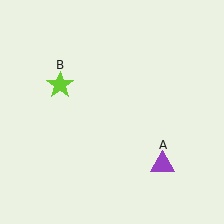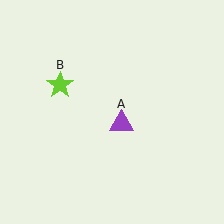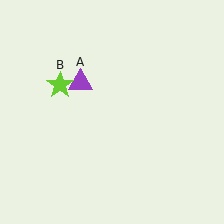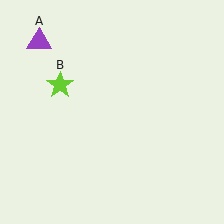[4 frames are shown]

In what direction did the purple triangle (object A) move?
The purple triangle (object A) moved up and to the left.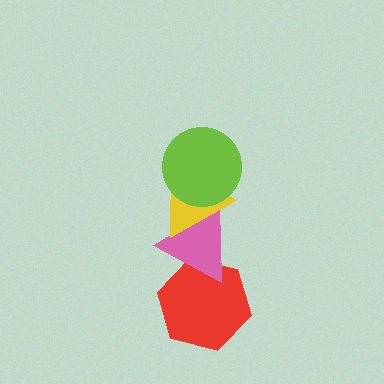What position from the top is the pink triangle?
The pink triangle is 3rd from the top.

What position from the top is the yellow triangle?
The yellow triangle is 2nd from the top.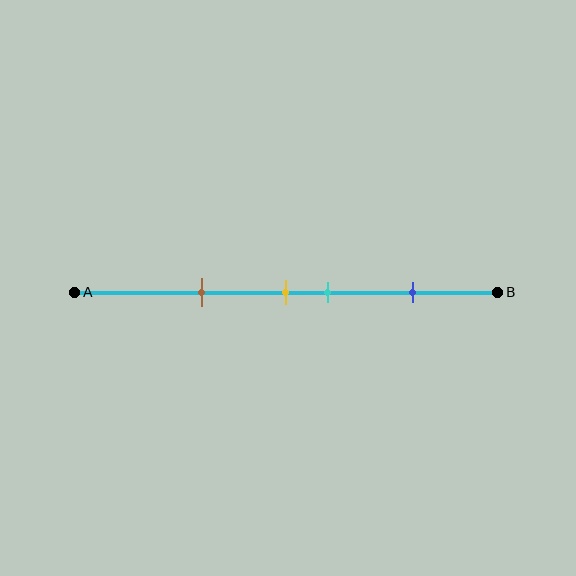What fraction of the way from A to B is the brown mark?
The brown mark is approximately 30% (0.3) of the way from A to B.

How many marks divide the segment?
There are 4 marks dividing the segment.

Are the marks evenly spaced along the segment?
No, the marks are not evenly spaced.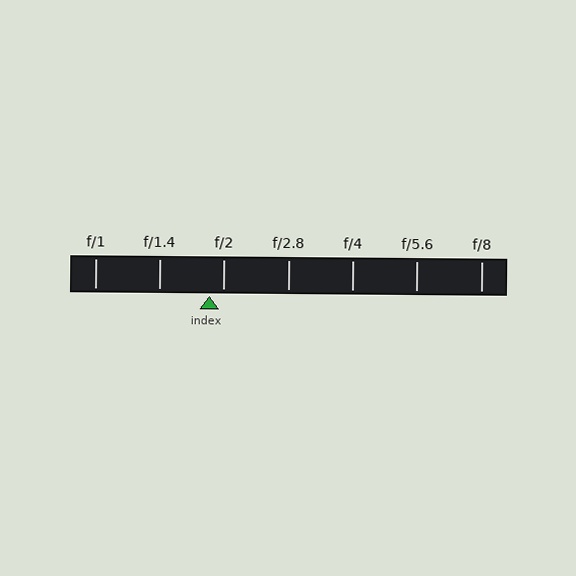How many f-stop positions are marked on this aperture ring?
There are 7 f-stop positions marked.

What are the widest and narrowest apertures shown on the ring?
The widest aperture shown is f/1 and the narrowest is f/8.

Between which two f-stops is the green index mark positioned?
The index mark is between f/1.4 and f/2.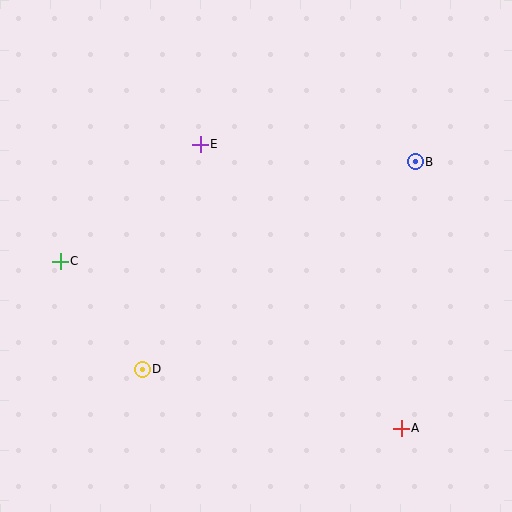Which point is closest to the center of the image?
Point E at (200, 144) is closest to the center.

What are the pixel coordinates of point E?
Point E is at (200, 144).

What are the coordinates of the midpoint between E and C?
The midpoint between E and C is at (130, 203).